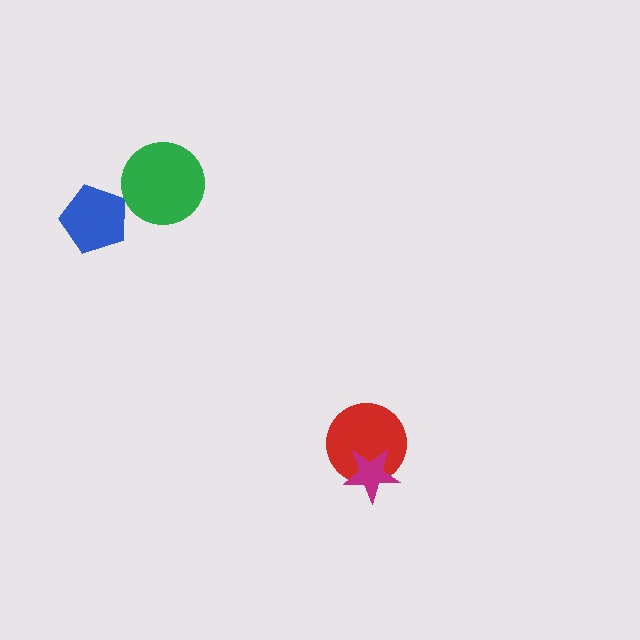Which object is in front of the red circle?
The magenta star is in front of the red circle.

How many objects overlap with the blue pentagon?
0 objects overlap with the blue pentagon.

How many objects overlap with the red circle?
1 object overlaps with the red circle.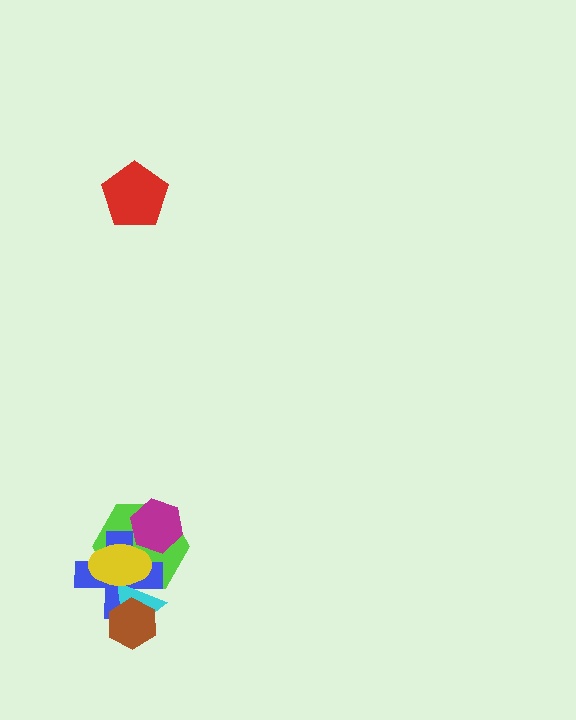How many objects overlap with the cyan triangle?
4 objects overlap with the cyan triangle.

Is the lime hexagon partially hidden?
Yes, it is partially covered by another shape.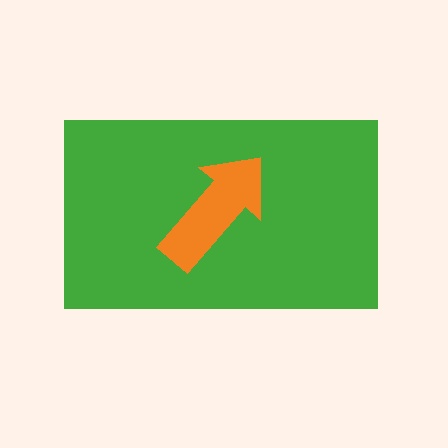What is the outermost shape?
The green rectangle.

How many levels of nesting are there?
2.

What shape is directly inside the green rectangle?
The orange arrow.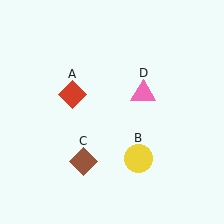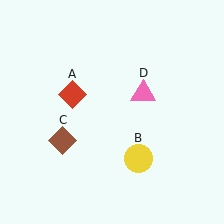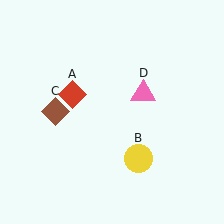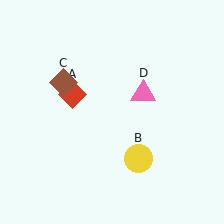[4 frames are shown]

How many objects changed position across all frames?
1 object changed position: brown diamond (object C).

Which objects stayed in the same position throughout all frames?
Red diamond (object A) and yellow circle (object B) and pink triangle (object D) remained stationary.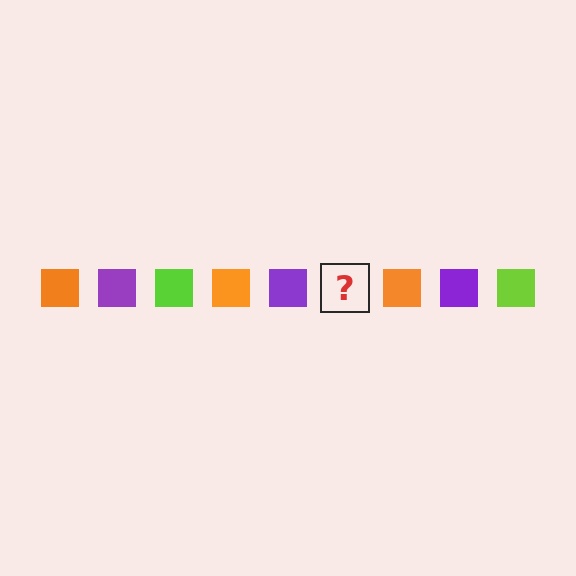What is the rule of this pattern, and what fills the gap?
The rule is that the pattern cycles through orange, purple, lime squares. The gap should be filled with a lime square.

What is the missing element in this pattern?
The missing element is a lime square.